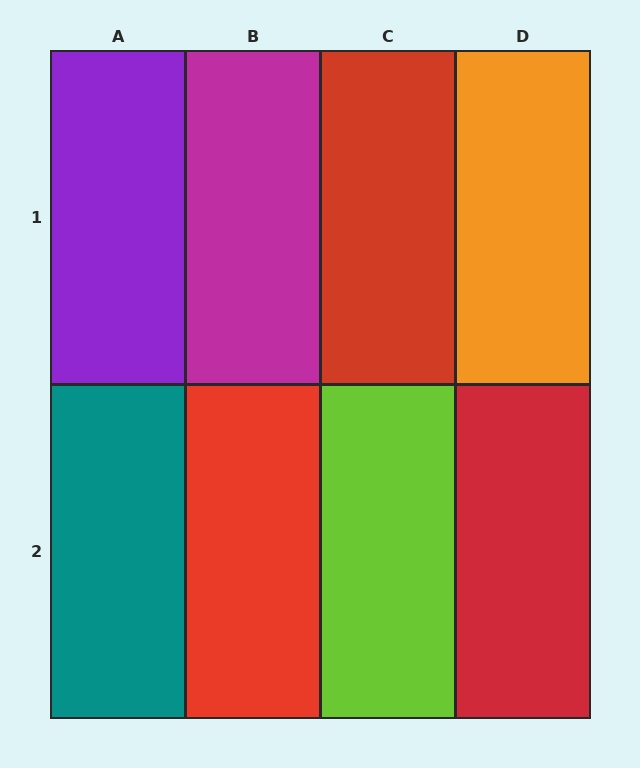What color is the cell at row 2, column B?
Red.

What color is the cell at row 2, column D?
Red.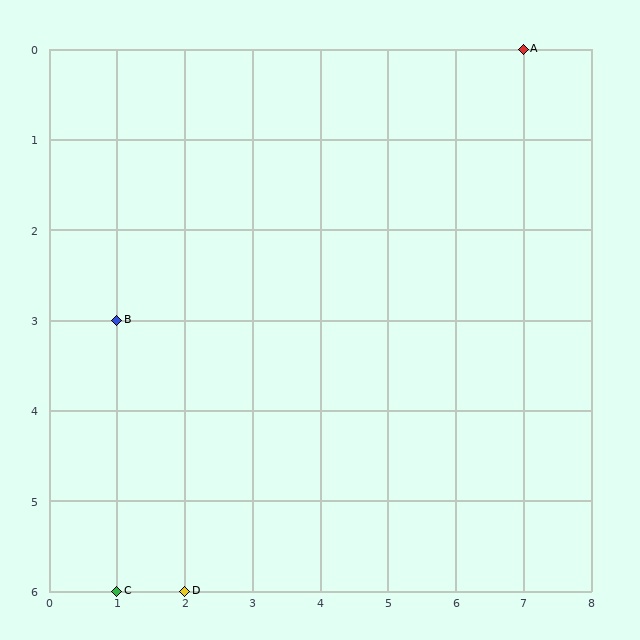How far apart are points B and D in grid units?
Points B and D are 1 column and 3 rows apart (about 3.2 grid units diagonally).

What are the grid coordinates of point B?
Point B is at grid coordinates (1, 3).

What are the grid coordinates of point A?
Point A is at grid coordinates (7, 0).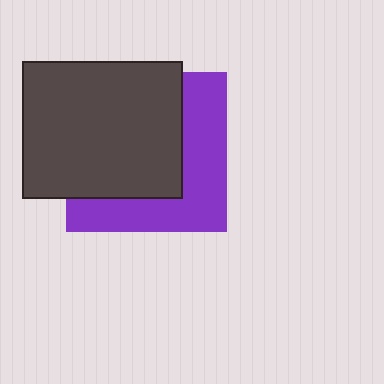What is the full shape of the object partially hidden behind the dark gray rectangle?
The partially hidden object is a purple square.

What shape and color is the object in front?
The object in front is a dark gray rectangle.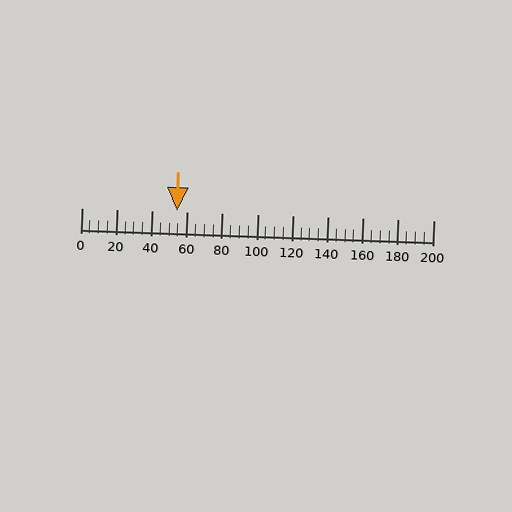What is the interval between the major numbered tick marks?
The major tick marks are spaced 20 units apart.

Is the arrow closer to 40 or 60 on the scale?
The arrow is closer to 60.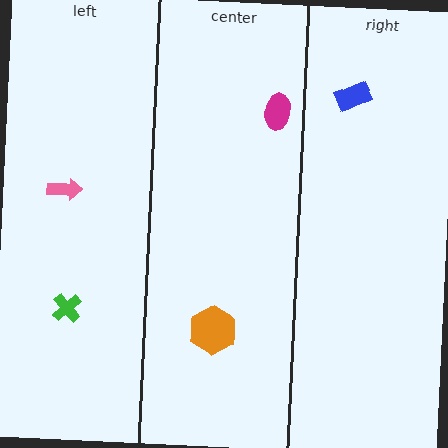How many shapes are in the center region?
2.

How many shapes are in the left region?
2.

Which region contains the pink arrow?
The left region.